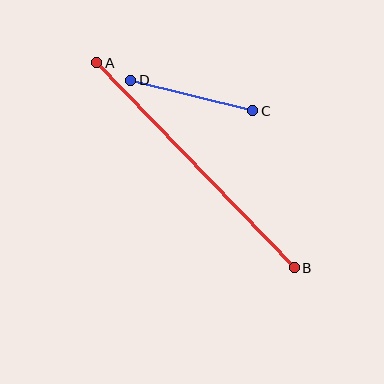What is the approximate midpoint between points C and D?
The midpoint is at approximately (192, 95) pixels.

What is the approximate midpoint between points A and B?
The midpoint is at approximately (196, 165) pixels.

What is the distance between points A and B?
The distance is approximately 285 pixels.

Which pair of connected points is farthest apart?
Points A and B are farthest apart.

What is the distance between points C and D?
The distance is approximately 126 pixels.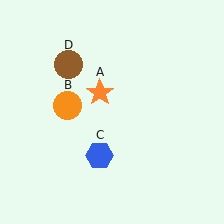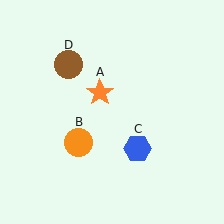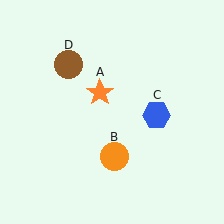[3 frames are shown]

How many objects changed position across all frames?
2 objects changed position: orange circle (object B), blue hexagon (object C).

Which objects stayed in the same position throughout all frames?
Orange star (object A) and brown circle (object D) remained stationary.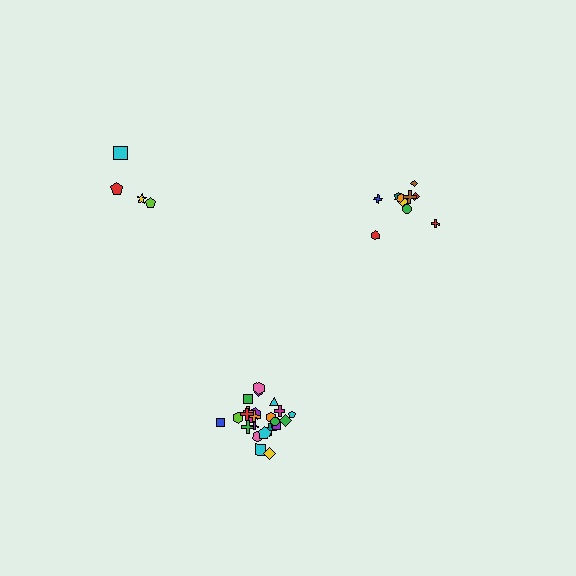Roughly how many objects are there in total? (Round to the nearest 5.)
Roughly 40 objects in total.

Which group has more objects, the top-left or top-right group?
The top-right group.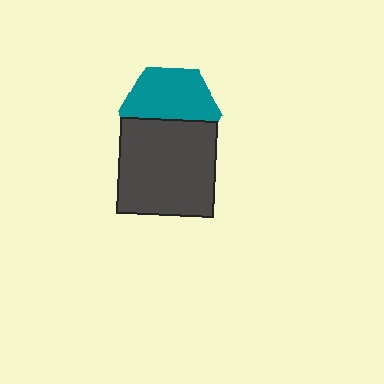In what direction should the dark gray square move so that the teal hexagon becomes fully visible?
The dark gray square should move down. That is the shortest direction to clear the overlap and leave the teal hexagon fully visible.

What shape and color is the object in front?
The object in front is a dark gray square.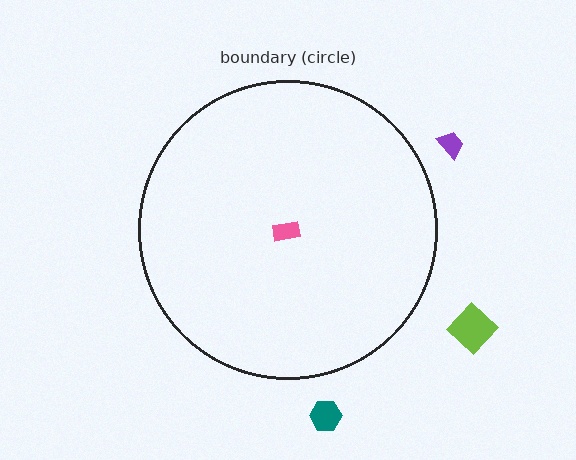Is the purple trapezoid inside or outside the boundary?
Outside.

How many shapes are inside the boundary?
1 inside, 3 outside.